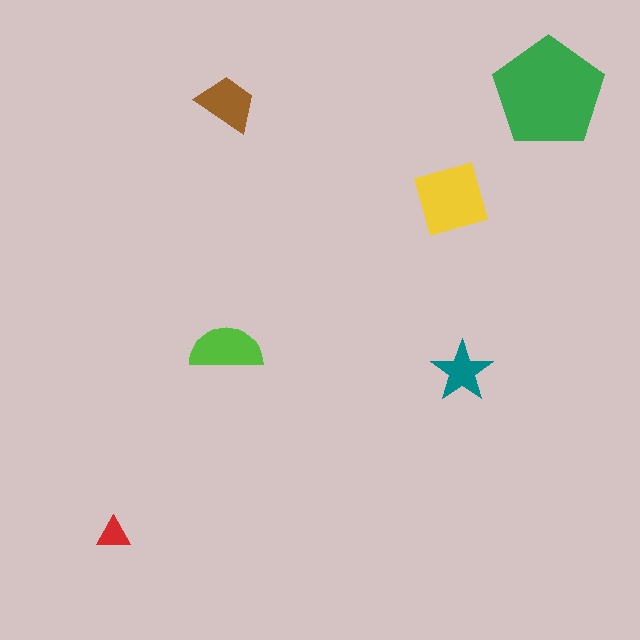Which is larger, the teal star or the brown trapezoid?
The brown trapezoid.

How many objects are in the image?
There are 6 objects in the image.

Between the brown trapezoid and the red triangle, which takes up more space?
The brown trapezoid.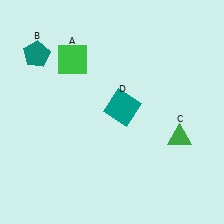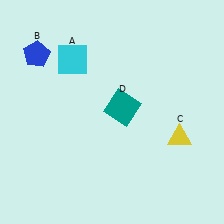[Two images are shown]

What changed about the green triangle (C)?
In Image 1, C is green. In Image 2, it changed to yellow.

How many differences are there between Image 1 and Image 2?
There are 3 differences between the two images.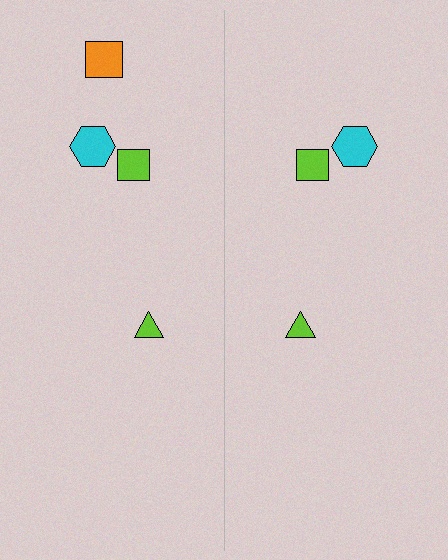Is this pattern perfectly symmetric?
No, the pattern is not perfectly symmetric. A orange square is missing from the right side.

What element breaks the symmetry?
A orange square is missing from the right side.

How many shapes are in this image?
There are 7 shapes in this image.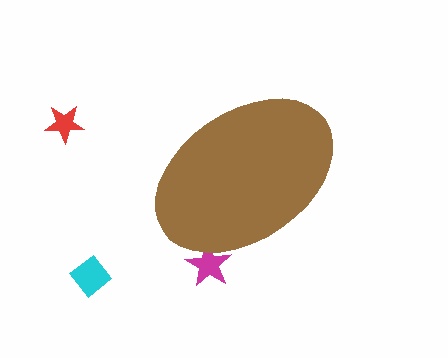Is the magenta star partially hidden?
Yes, the magenta star is partially hidden behind the brown ellipse.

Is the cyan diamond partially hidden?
No, the cyan diamond is fully visible.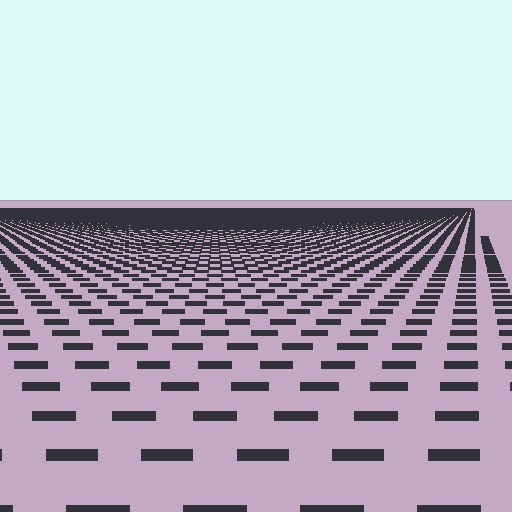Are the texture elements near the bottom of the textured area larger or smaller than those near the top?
Larger. Near the bottom, elements are closer to the viewer and appear at a bigger on-screen size.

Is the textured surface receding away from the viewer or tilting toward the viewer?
The surface is receding away from the viewer. Texture elements get smaller and denser toward the top.